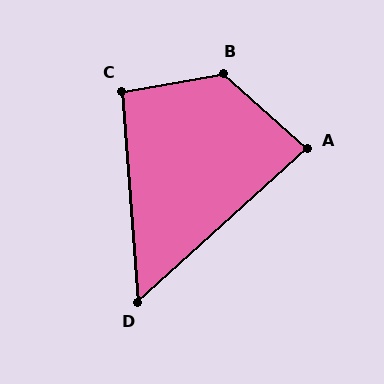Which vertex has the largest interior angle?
B, at approximately 128 degrees.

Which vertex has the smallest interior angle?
D, at approximately 52 degrees.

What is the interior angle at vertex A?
Approximately 84 degrees (acute).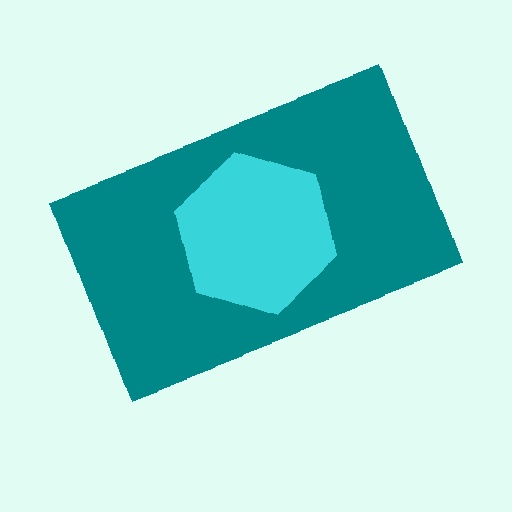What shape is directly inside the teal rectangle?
The cyan hexagon.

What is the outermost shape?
The teal rectangle.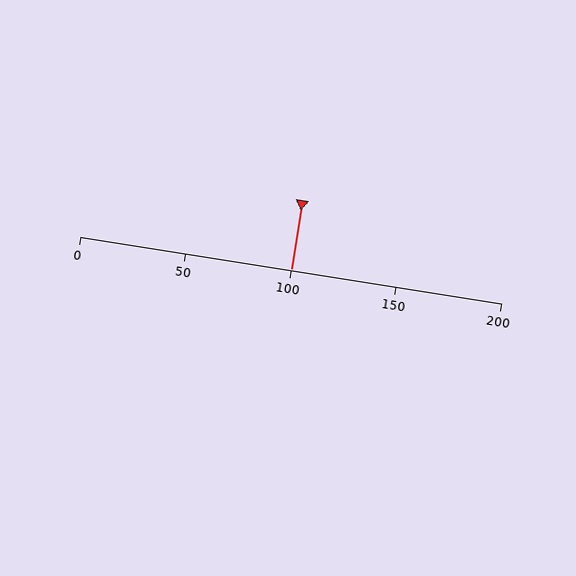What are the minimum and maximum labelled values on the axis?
The axis runs from 0 to 200.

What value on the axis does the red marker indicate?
The marker indicates approximately 100.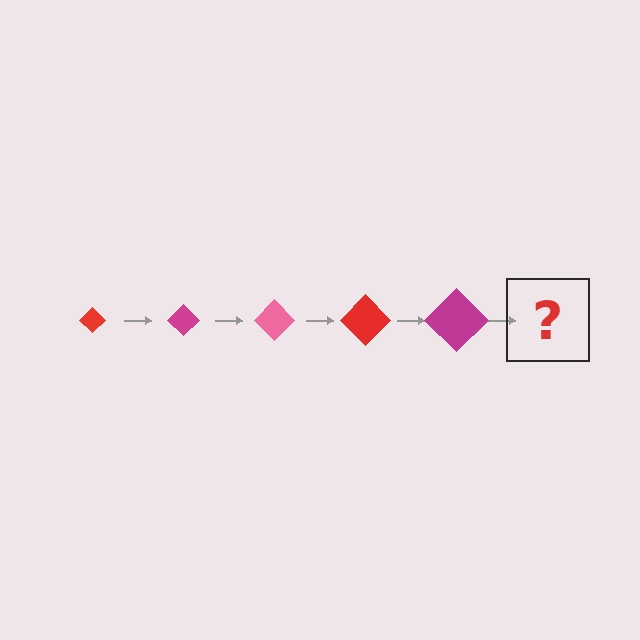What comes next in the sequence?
The next element should be a pink diamond, larger than the previous one.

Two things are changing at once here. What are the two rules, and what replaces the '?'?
The two rules are that the diamond grows larger each step and the color cycles through red, magenta, and pink. The '?' should be a pink diamond, larger than the previous one.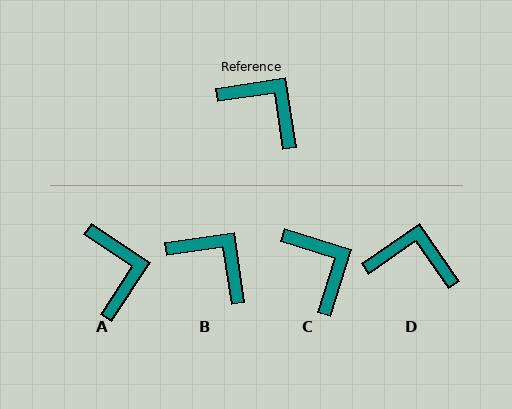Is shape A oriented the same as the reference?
No, it is off by about 42 degrees.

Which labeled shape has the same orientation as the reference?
B.